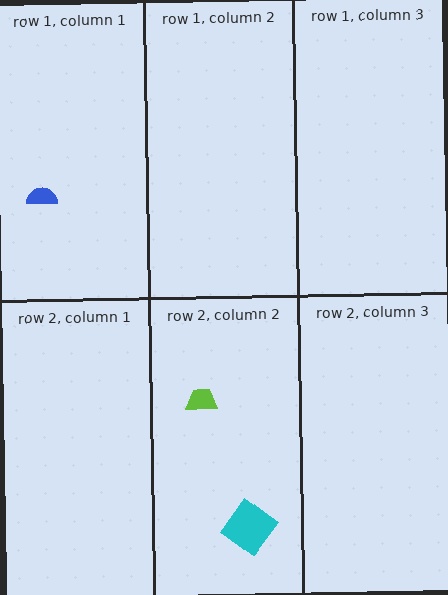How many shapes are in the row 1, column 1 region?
1.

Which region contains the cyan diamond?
The row 2, column 2 region.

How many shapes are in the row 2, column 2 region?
2.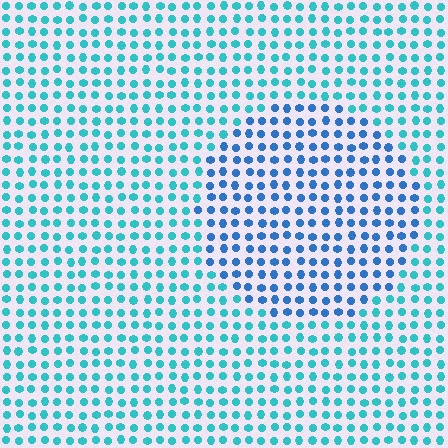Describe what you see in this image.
The image is filled with small cyan elements in a uniform arrangement. A circle-shaped region is visible where the elements are tinted to a slightly different hue, forming a subtle color boundary.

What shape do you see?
I see a circle.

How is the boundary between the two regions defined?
The boundary is defined purely by a slight shift in hue (about 32 degrees). Spacing, size, and orientation are identical on both sides.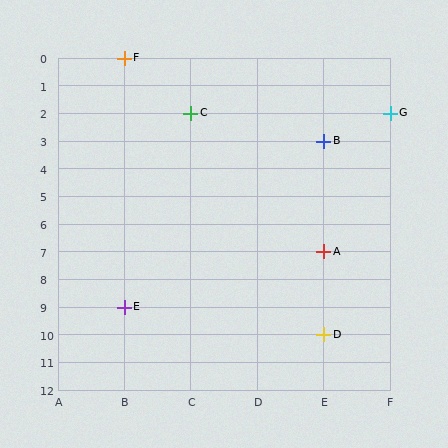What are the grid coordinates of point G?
Point G is at grid coordinates (F, 2).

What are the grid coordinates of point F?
Point F is at grid coordinates (B, 0).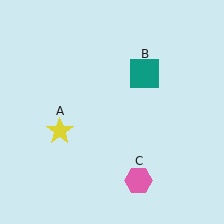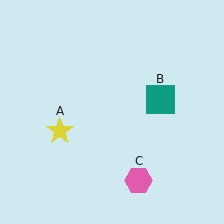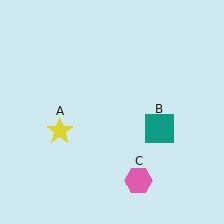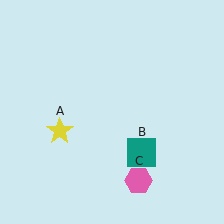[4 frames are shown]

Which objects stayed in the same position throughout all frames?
Yellow star (object A) and pink hexagon (object C) remained stationary.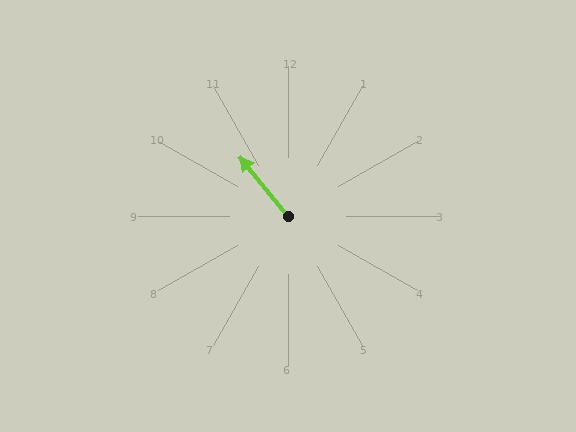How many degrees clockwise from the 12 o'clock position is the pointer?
Approximately 321 degrees.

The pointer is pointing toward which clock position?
Roughly 11 o'clock.